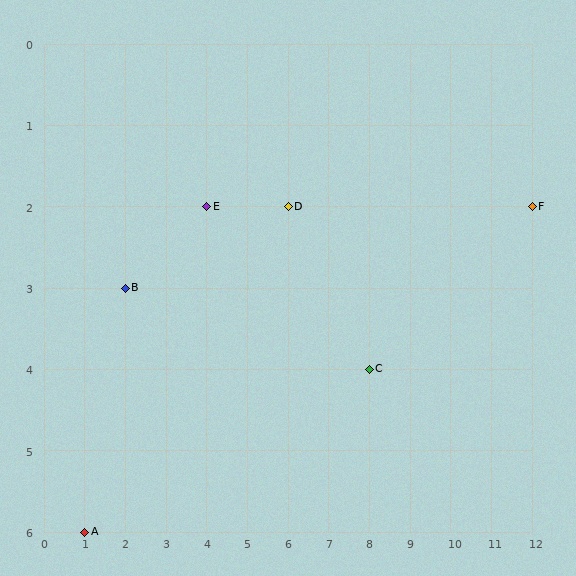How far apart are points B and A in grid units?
Points B and A are 1 column and 3 rows apart (about 3.2 grid units diagonally).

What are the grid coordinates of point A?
Point A is at grid coordinates (1, 6).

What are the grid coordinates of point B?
Point B is at grid coordinates (2, 3).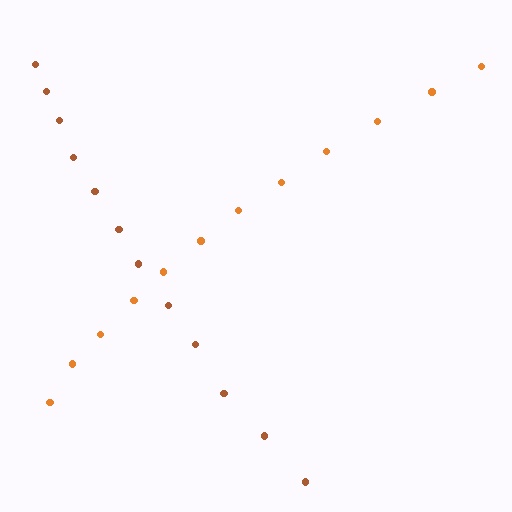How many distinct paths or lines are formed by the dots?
There are 2 distinct paths.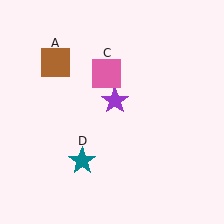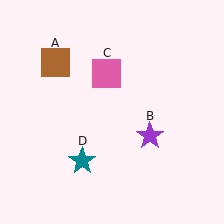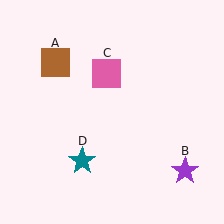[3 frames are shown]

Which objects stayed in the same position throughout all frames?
Brown square (object A) and pink square (object C) and teal star (object D) remained stationary.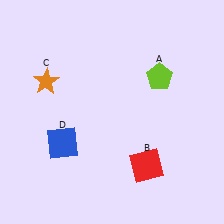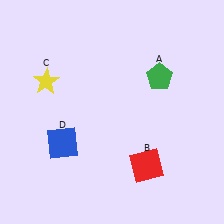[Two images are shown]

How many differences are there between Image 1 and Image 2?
There are 2 differences between the two images.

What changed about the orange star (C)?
In Image 1, C is orange. In Image 2, it changed to yellow.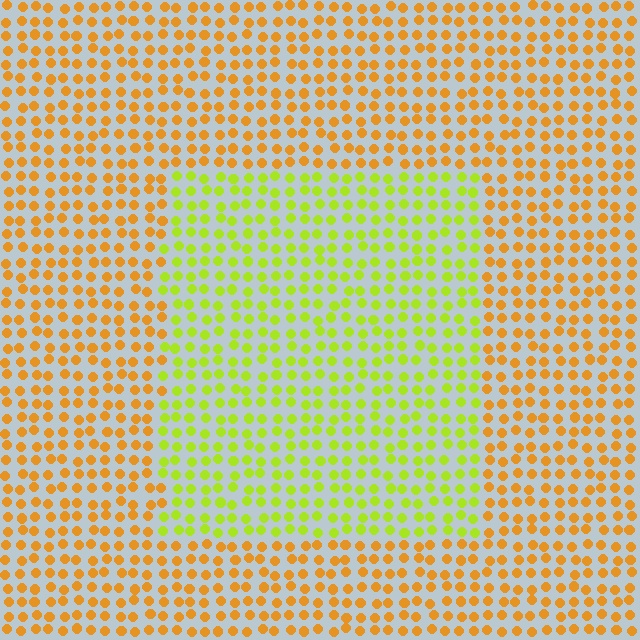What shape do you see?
I see a rectangle.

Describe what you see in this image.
The image is filled with small orange elements in a uniform arrangement. A rectangle-shaped region is visible where the elements are tinted to a slightly different hue, forming a subtle color boundary.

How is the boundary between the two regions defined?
The boundary is defined purely by a slight shift in hue (about 45 degrees). Spacing, size, and orientation are identical on both sides.